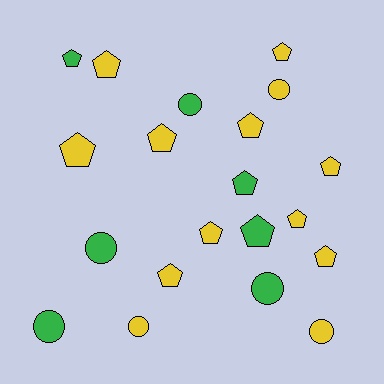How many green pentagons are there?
There are 3 green pentagons.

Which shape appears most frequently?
Pentagon, with 13 objects.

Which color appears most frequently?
Yellow, with 13 objects.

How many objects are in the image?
There are 20 objects.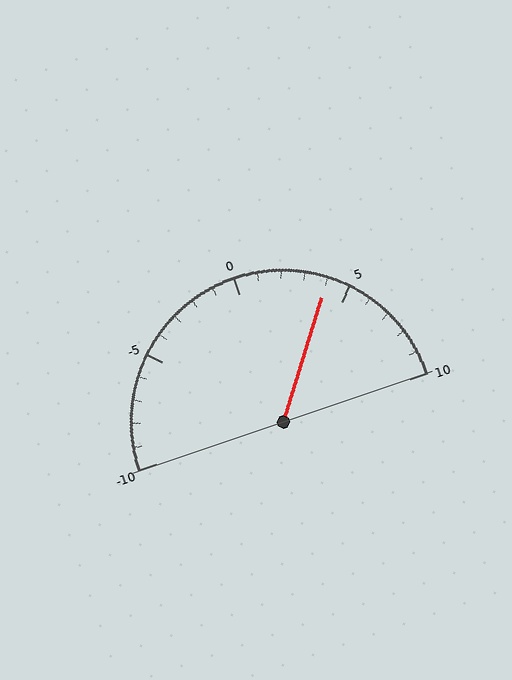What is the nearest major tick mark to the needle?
The nearest major tick mark is 5.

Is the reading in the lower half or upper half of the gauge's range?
The reading is in the upper half of the range (-10 to 10).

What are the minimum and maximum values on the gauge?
The gauge ranges from -10 to 10.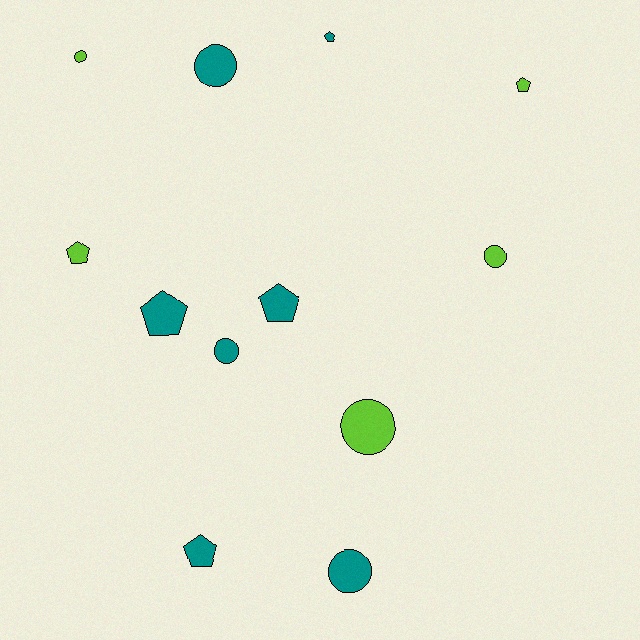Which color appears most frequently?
Teal, with 7 objects.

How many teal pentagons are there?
There are 4 teal pentagons.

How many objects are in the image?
There are 12 objects.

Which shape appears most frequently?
Circle, with 6 objects.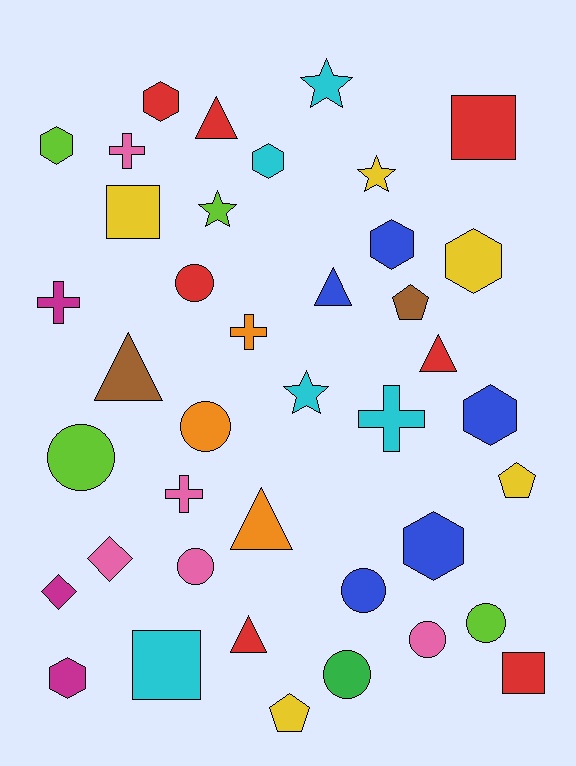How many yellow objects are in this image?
There are 5 yellow objects.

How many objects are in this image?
There are 40 objects.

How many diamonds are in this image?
There are 2 diamonds.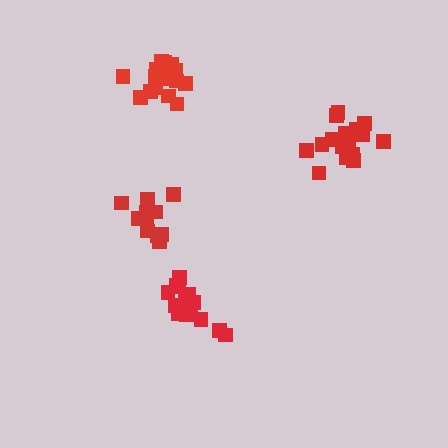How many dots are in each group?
Group 1: 16 dots, Group 2: 12 dots, Group 3: 17 dots, Group 4: 15 dots (60 total).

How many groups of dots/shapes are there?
There are 4 groups.